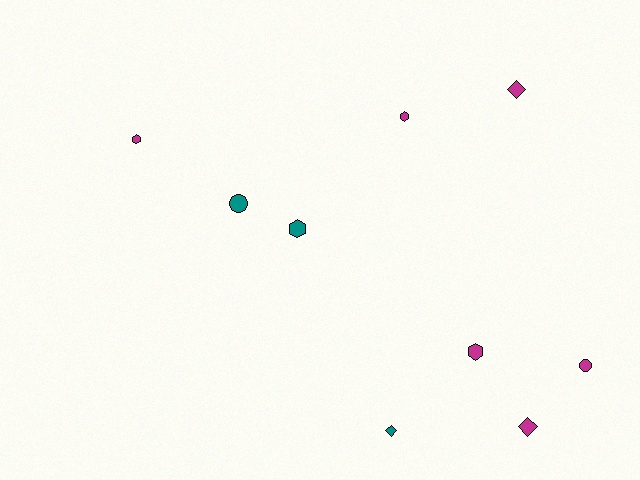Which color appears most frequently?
Magenta, with 6 objects.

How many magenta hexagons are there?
There are 3 magenta hexagons.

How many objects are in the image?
There are 9 objects.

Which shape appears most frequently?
Hexagon, with 4 objects.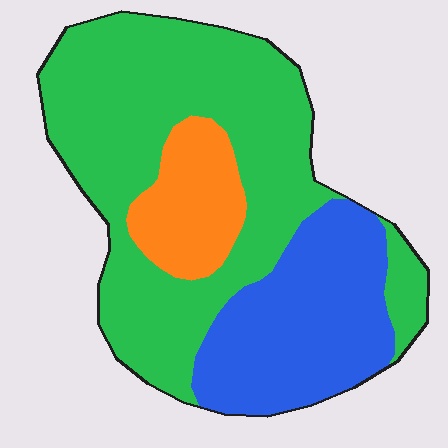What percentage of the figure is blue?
Blue takes up between a sixth and a third of the figure.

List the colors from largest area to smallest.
From largest to smallest: green, blue, orange.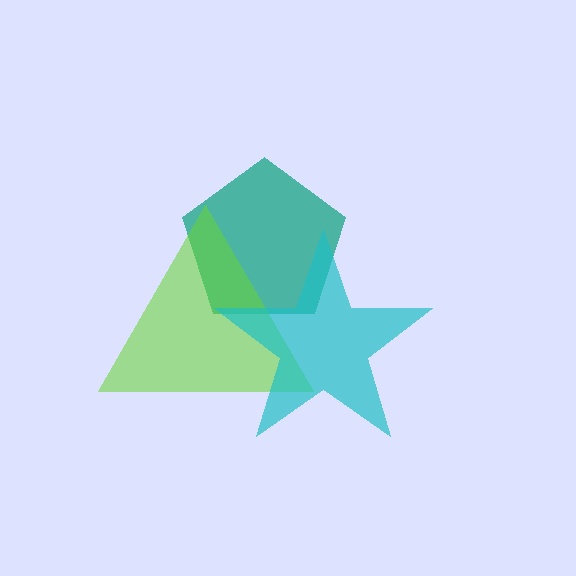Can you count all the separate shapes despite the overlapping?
Yes, there are 3 separate shapes.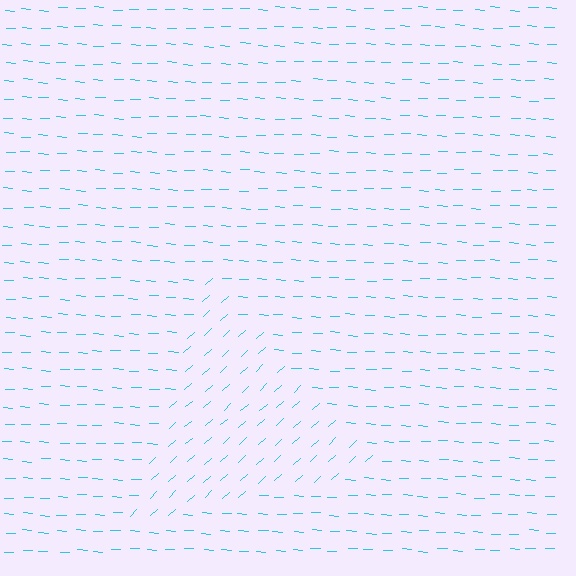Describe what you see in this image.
The image is filled with small cyan line segments. A triangle region in the image has lines oriented differently from the surrounding lines, creating a visible texture boundary.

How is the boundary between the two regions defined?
The boundary is defined purely by a change in line orientation (approximately 45 degrees difference). All lines are the same color and thickness.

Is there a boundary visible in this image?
Yes, there is a texture boundary formed by a change in line orientation.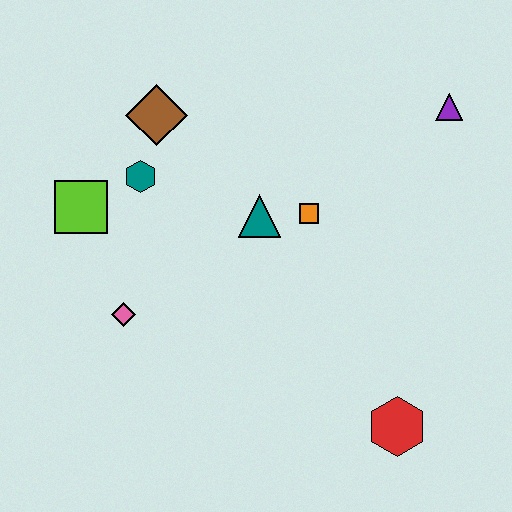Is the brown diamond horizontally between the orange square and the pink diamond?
Yes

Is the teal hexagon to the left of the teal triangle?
Yes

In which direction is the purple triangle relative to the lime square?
The purple triangle is to the right of the lime square.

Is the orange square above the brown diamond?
No